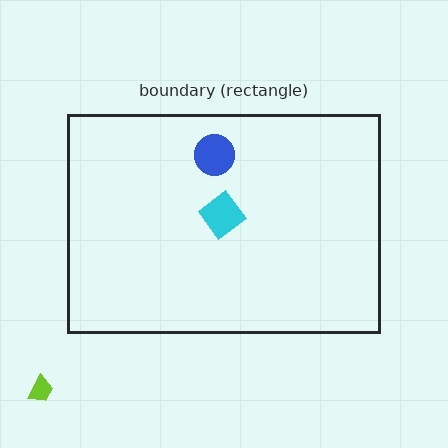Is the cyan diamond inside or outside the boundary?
Inside.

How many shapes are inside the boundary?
2 inside, 1 outside.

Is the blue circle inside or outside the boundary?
Inside.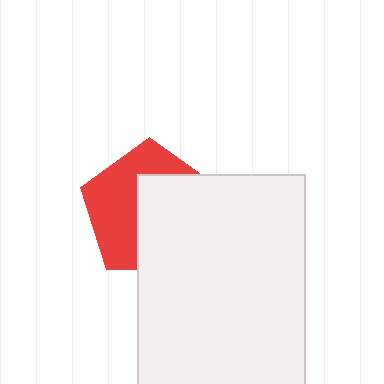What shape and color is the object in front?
The object in front is a white rectangle.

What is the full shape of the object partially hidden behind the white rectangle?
The partially hidden object is a red pentagon.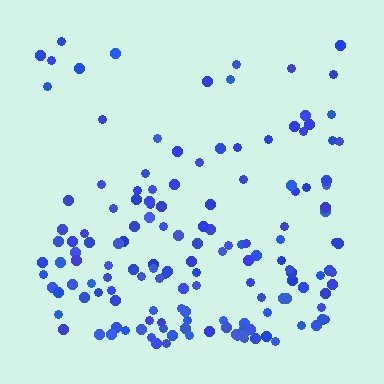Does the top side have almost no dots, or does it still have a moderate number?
Still a moderate number, just noticeably fewer than the bottom.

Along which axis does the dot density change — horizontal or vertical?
Vertical.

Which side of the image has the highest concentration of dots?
The bottom.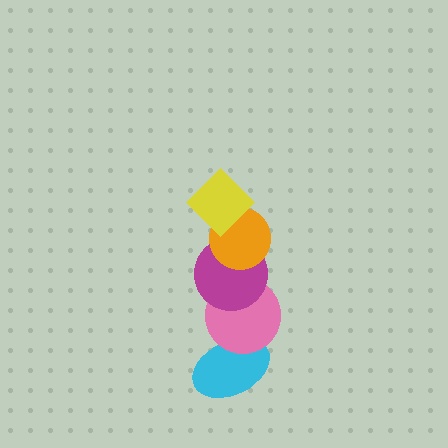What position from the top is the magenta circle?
The magenta circle is 3rd from the top.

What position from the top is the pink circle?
The pink circle is 4th from the top.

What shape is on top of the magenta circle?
The orange circle is on top of the magenta circle.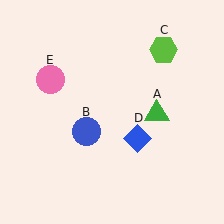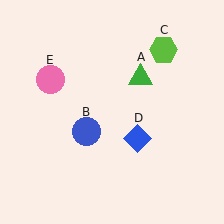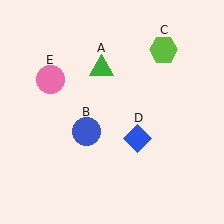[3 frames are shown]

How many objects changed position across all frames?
1 object changed position: green triangle (object A).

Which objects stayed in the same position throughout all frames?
Blue circle (object B) and lime hexagon (object C) and blue diamond (object D) and pink circle (object E) remained stationary.